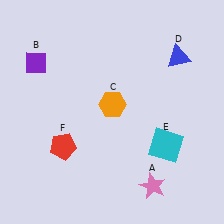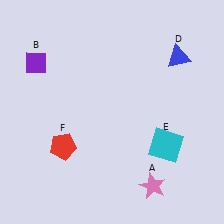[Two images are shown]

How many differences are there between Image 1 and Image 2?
There is 1 difference between the two images.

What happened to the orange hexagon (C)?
The orange hexagon (C) was removed in Image 2. It was in the top-right area of Image 1.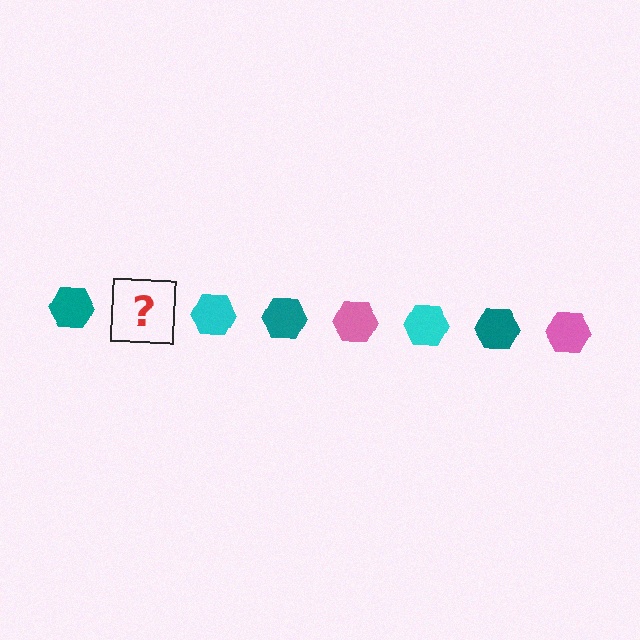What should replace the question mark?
The question mark should be replaced with a pink hexagon.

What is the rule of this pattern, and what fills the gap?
The rule is that the pattern cycles through teal, pink, cyan hexagons. The gap should be filled with a pink hexagon.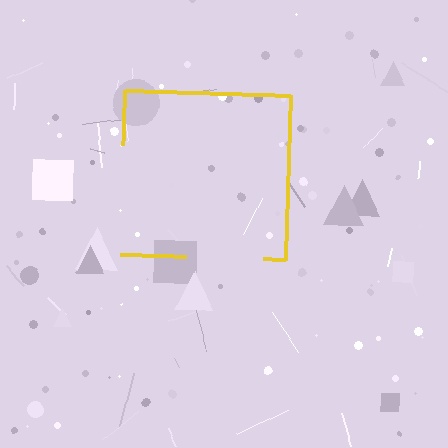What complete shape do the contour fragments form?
The contour fragments form a square.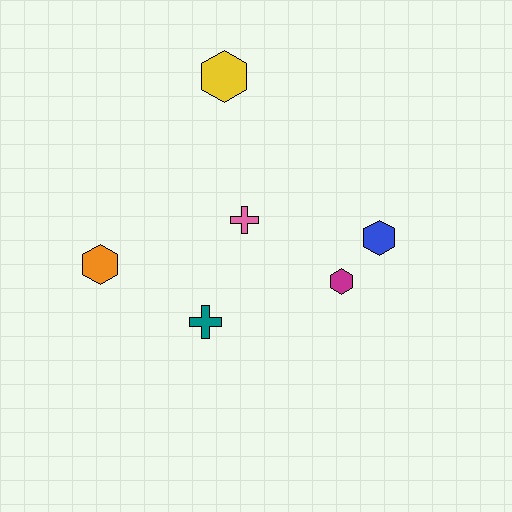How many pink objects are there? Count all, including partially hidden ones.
There is 1 pink object.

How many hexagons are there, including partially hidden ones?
There are 4 hexagons.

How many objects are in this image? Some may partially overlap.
There are 6 objects.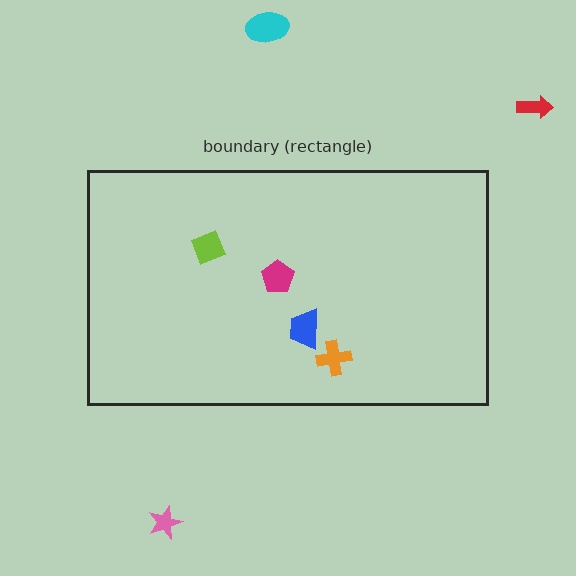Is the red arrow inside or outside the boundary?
Outside.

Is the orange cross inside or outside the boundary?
Inside.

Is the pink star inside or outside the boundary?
Outside.